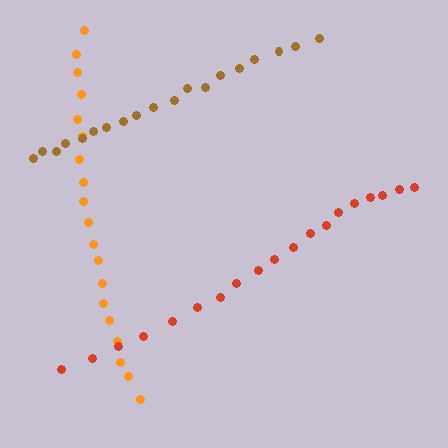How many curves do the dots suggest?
There are 3 distinct paths.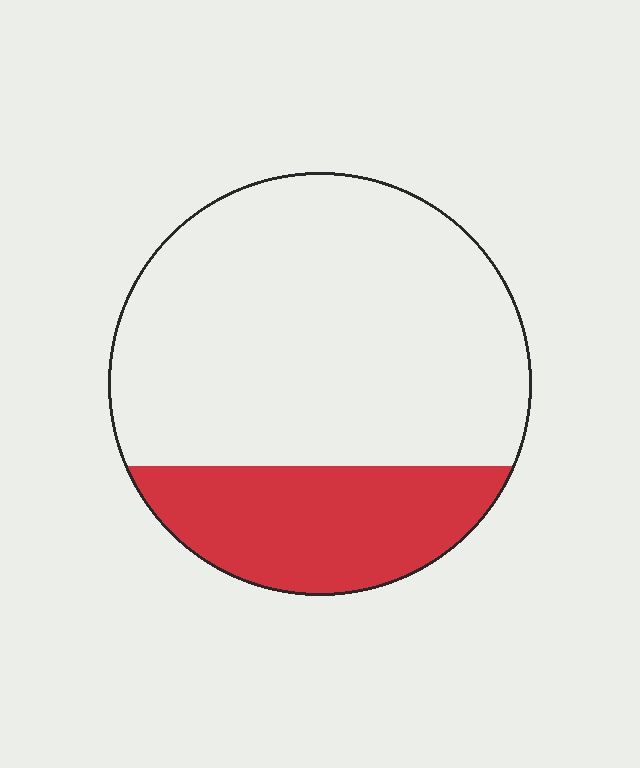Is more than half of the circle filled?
No.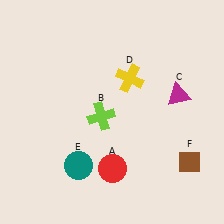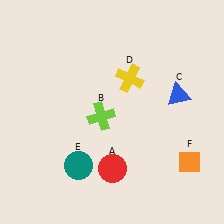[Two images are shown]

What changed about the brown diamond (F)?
In Image 1, F is brown. In Image 2, it changed to orange.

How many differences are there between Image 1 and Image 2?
There are 2 differences between the two images.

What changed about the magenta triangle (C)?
In Image 1, C is magenta. In Image 2, it changed to blue.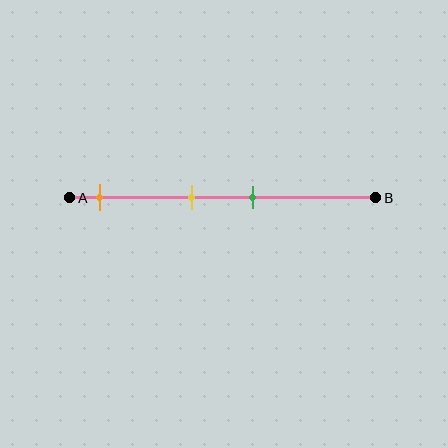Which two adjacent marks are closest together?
The yellow and green marks are the closest adjacent pair.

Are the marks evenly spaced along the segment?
No, the marks are not evenly spaced.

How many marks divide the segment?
There are 3 marks dividing the segment.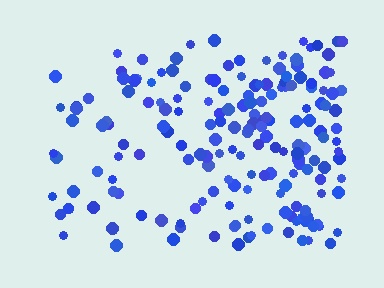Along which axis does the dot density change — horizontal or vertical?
Horizontal.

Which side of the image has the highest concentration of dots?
The right.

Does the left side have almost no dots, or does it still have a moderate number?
Still a moderate number, just noticeably fewer than the right.